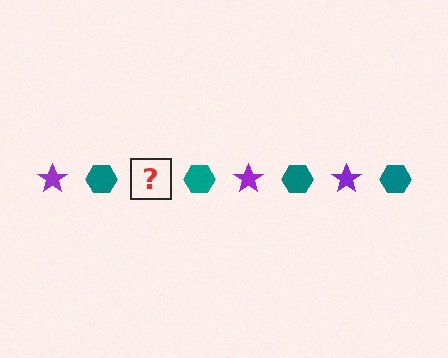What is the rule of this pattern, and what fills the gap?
The rule is that the pattern alternates between purple star and teal hexagon. The gap should be filled with a purple star.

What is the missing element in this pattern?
The missing element is a purple star.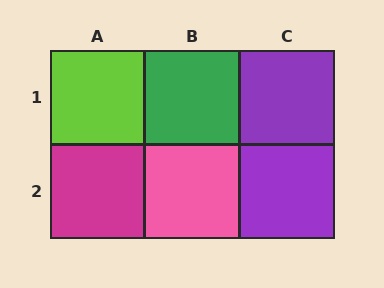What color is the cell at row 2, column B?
Pink.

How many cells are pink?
1 cell is pink.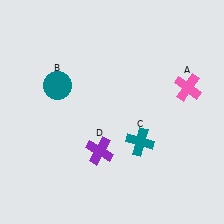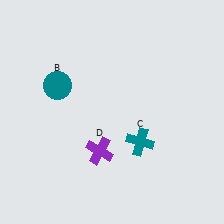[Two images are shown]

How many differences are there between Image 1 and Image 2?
There is 1 difference between the two images.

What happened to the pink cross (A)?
The pink cross (A) was removed in Image 2. It was in the top-right area of Image 1.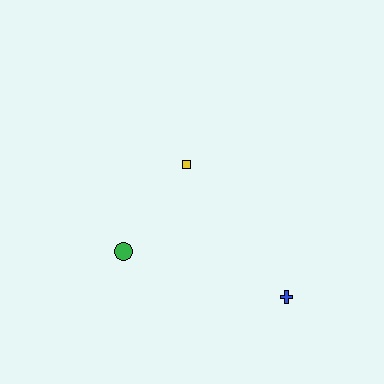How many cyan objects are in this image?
There are no cyan objects.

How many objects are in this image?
There are 3 objects.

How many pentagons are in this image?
There are no pentagons.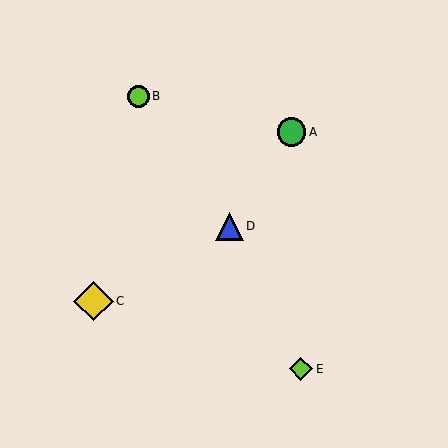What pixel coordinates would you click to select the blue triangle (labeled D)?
Click at (229, 226) to select the blue triangle D.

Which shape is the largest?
The yellow diamond (labeled C) is the largest.